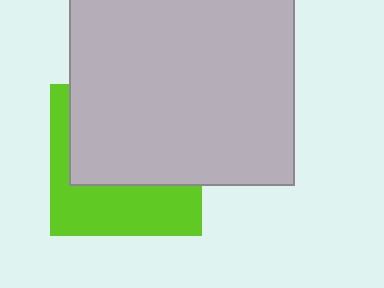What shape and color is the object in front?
The object in front is a light gray square.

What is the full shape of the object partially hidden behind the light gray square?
The partially hidden object is a lime square.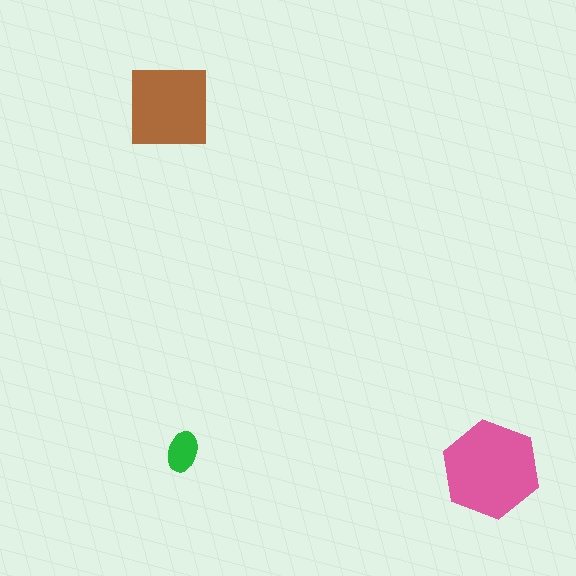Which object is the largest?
The pink hexagon.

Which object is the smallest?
The green ellipse.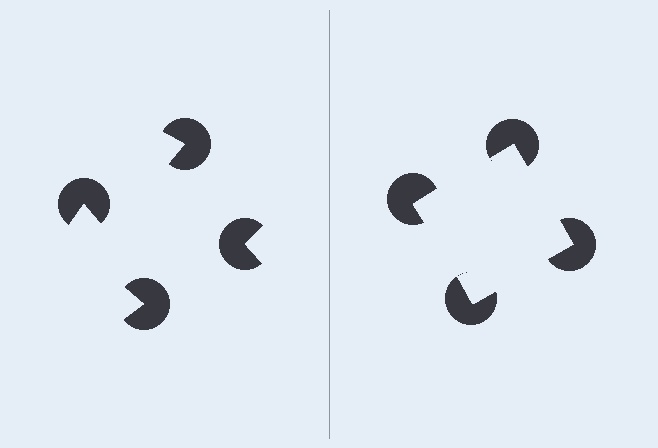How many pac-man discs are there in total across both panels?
8 — 4 on each side.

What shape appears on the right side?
An illusory square.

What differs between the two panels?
The pac-man discs are positioned identically on both sides; only the wedge orientations differ. On the right they align to a square; on the left they are misaligned.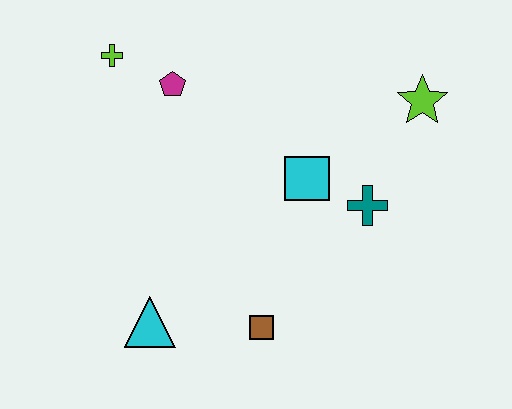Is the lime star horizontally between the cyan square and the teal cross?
No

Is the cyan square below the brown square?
No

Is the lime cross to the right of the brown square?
No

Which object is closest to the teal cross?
The cyan square is closest to the teal cross.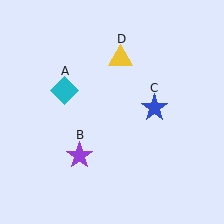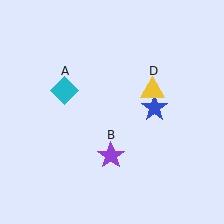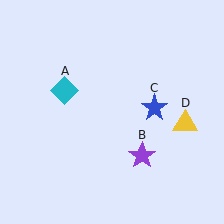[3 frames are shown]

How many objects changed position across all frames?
2 objects changed position: purple star (object B), yellow triangle (object D).